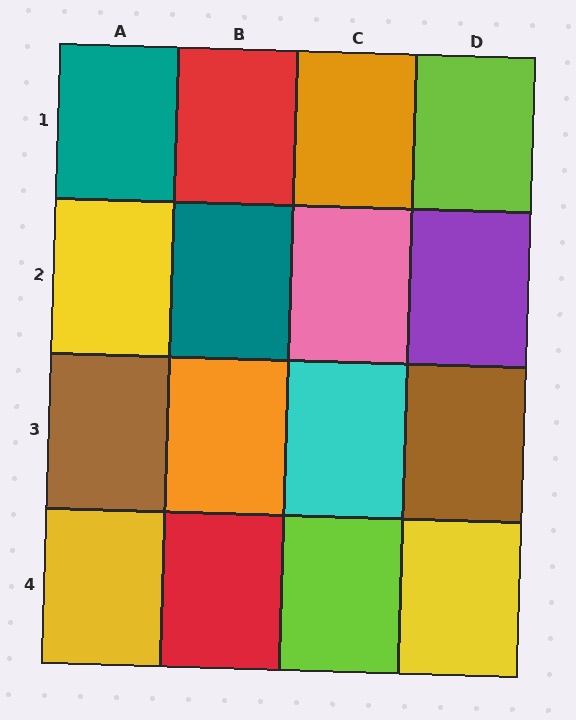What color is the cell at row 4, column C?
Lime.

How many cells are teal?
2 cells are teal.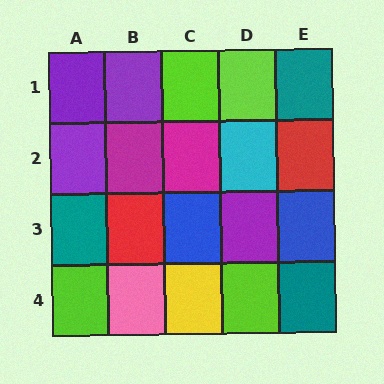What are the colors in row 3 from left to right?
Teal, red, blue, purple, blue.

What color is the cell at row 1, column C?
Lime.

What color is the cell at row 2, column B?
Magenta.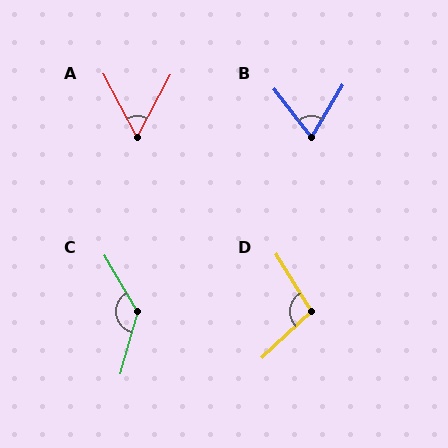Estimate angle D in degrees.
Approximately 101 degrees.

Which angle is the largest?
C, at approximately 134 degrees.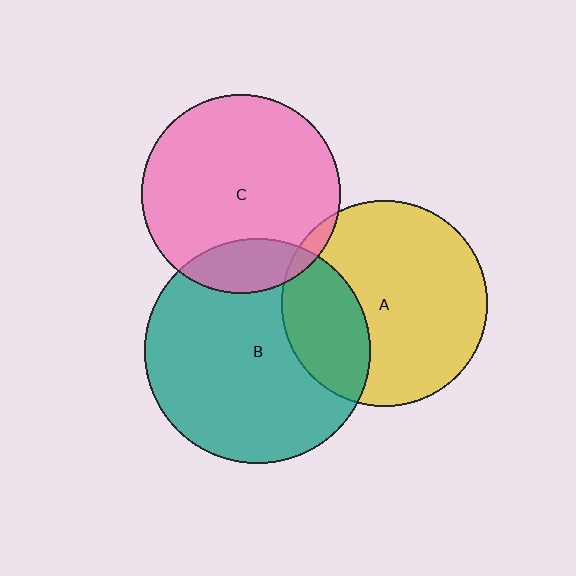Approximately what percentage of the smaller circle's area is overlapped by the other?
Approximately 30%.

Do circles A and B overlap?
Yes.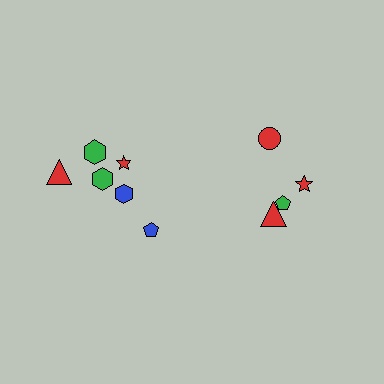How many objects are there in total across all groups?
There are 10 objects.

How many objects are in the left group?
There are 6 objects.